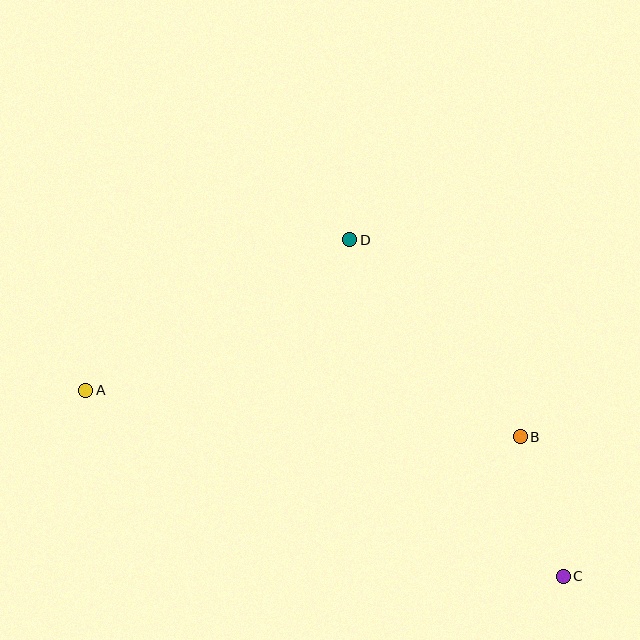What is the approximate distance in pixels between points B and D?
The distance between B and D is approximately 261 pixels.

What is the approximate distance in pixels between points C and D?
The distance between C and D is approximately 399 pixels.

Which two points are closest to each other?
Points B and C are closest to each other.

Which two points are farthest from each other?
Points A and C are farthest from each other.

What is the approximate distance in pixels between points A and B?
The distance between A and B is approximately 437 pixels.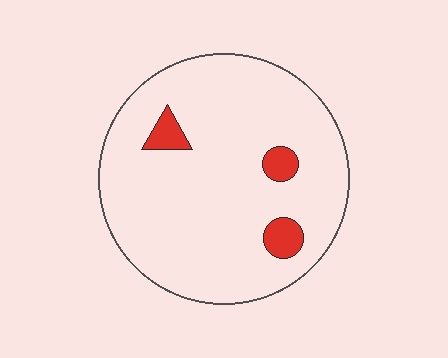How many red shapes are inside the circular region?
3.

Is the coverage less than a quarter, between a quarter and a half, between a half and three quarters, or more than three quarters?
Less than a quarter.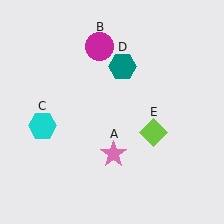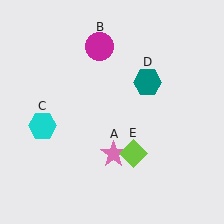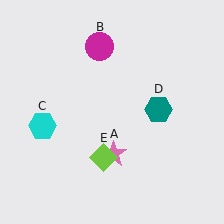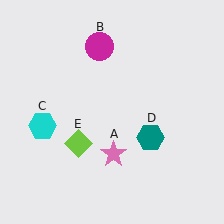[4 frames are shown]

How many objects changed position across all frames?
2 objects changed position: teal hexagon (object D), lime diamond (object E).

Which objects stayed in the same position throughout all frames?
Pink star (object A) and magenta circle (object B) and cyan hexagon (object C) remained stationary.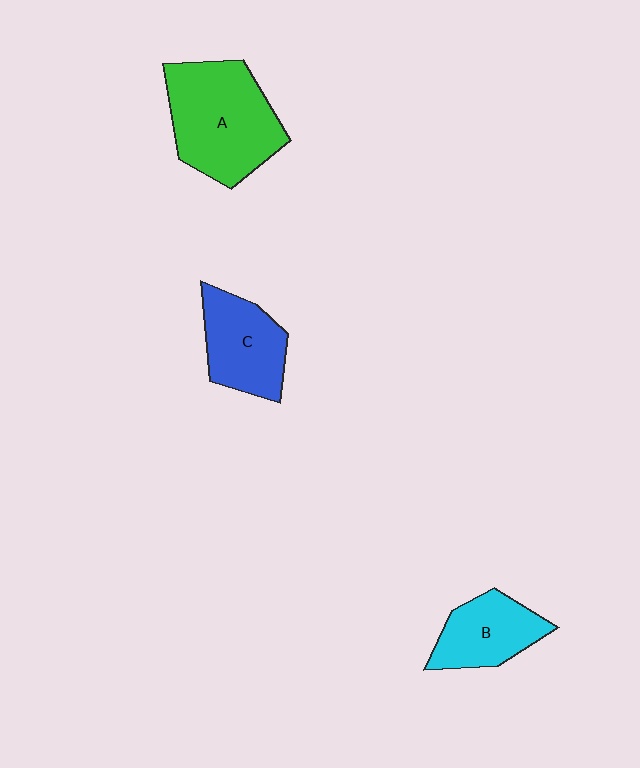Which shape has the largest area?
Shape A (green).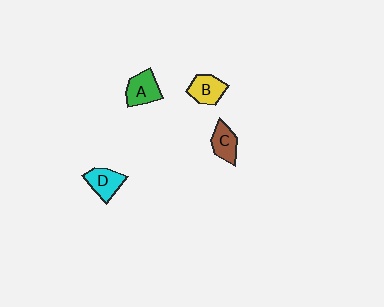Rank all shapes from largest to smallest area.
From largest to smallest: A (green), D (cyan), B (yellow), C (brown).